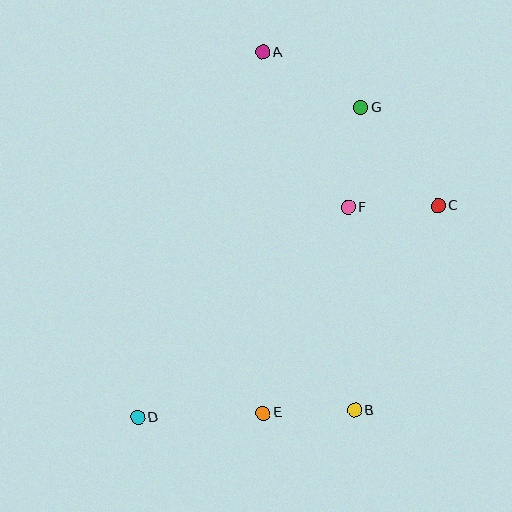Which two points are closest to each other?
Points C and F are closest to each other.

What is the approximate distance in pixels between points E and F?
The distance between E and F is approximately 222 pixels.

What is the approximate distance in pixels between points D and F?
The distance between D and F is approximately 298 pixels.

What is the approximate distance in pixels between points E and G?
The distance between E and G is approximately 320 pixels.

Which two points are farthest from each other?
Points A and D are farthest from each other.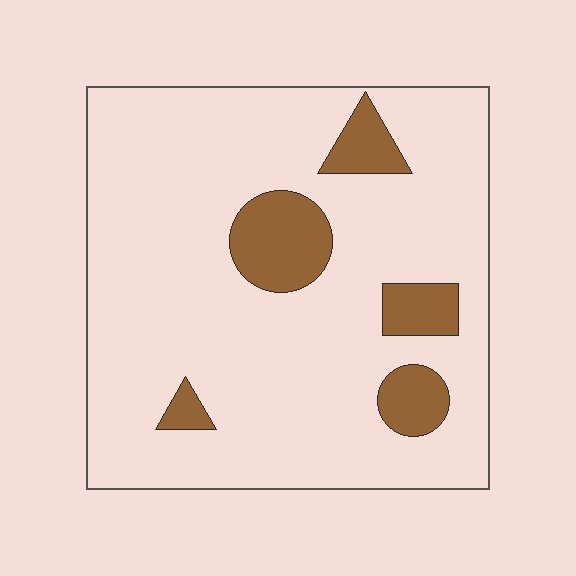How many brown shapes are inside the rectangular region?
5.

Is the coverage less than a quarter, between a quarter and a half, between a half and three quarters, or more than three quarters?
Less than a quarter.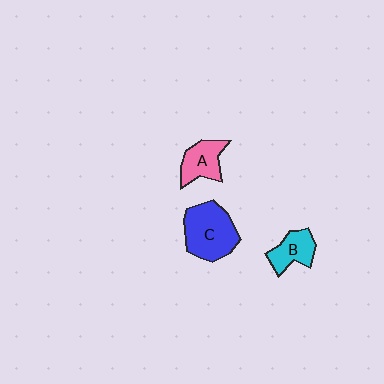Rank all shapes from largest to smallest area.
From largest to smallest: C (blue), A (pink), B (cyan).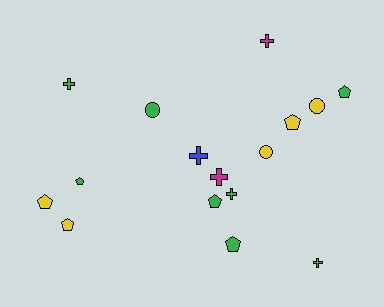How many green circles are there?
There is 1 green circle.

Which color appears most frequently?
Green, with 8 objects.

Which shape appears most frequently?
Pentagon, with 7 objects.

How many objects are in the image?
There are 16 objects.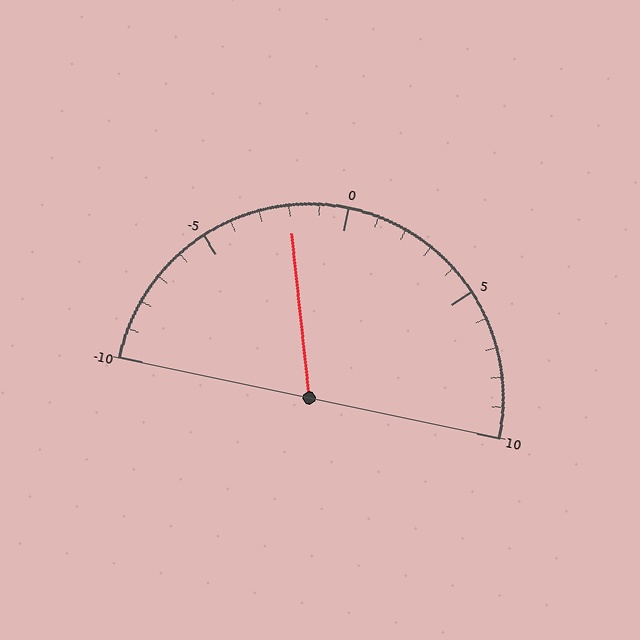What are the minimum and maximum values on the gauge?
The gauge ranges from -10 to 10.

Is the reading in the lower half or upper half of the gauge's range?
The reading is in the lower half of the range (-10 to 10).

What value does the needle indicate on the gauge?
The needle indicates approximately -2.